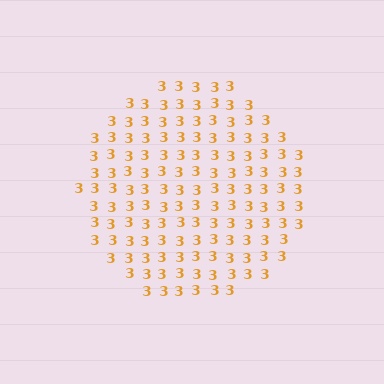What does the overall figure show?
The overall figure shows a circle.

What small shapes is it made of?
It is made of small digit 3's.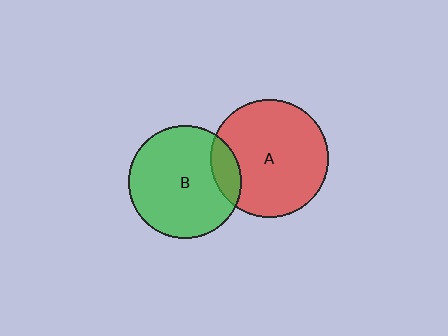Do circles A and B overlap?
Yes.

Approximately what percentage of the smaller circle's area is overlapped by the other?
Approximately 15%.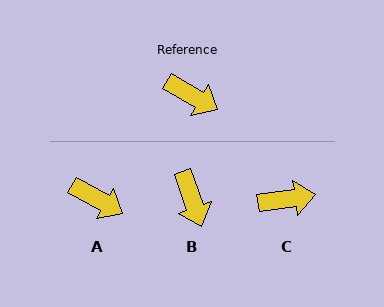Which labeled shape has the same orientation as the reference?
A.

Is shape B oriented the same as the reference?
No, it is off by about 41 degrees.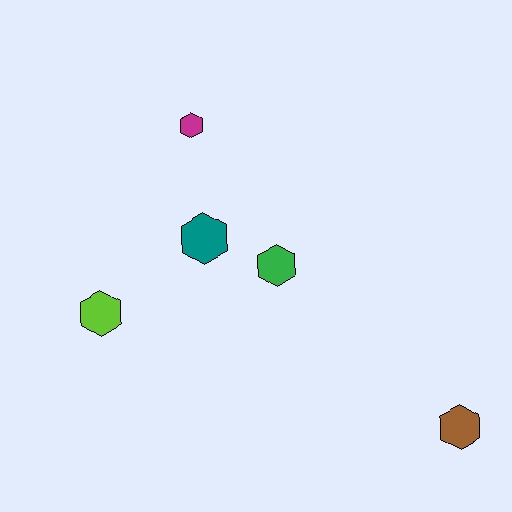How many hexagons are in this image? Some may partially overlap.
There are 5 hexagons.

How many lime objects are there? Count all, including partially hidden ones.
There is 1 lime object.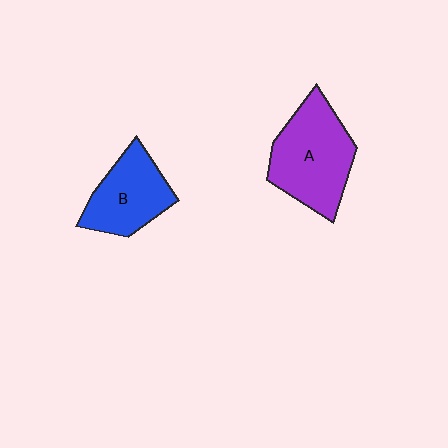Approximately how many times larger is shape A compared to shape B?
Approximately 1.3 times.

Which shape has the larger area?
Shape A (purple).